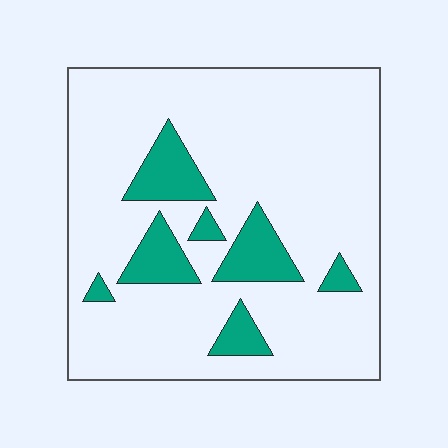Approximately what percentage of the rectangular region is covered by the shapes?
Approximately 15%.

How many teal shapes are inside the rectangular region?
7.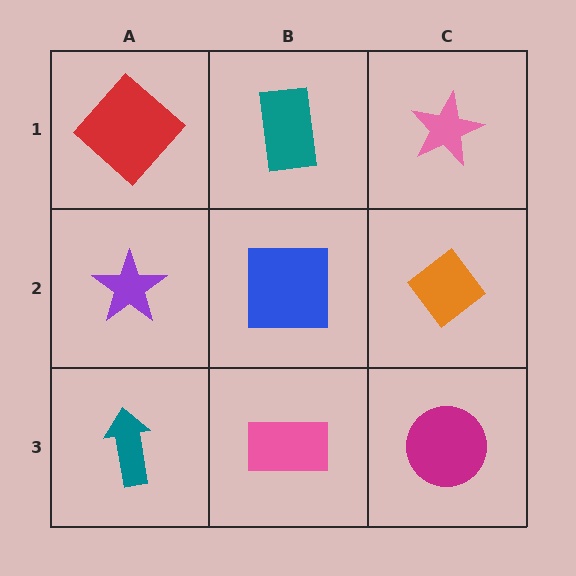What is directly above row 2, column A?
A red diamond.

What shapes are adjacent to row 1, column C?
An orange diamond (row 2, column C), a teal rectangle (row 1, column B).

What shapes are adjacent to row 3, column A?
A purple star (row 2, column A), a pink rectangle (row 3, column B).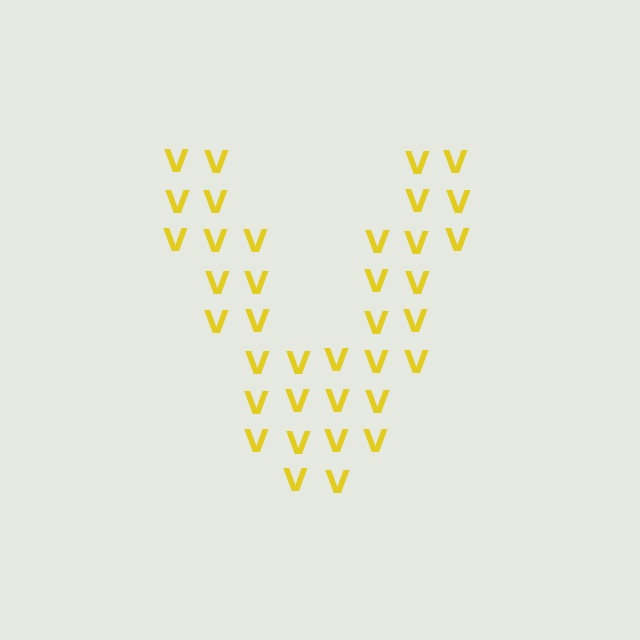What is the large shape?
The large shape is the letter V.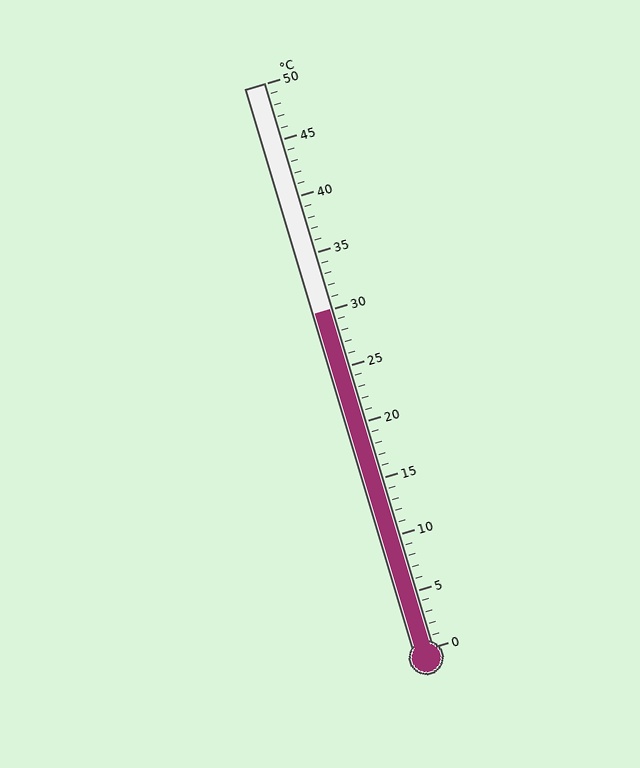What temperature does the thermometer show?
The thermometer shows approximately 30°C.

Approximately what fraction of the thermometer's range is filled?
The thermometer is filled to approximately 60% of its range.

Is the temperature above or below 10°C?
The temperature is above 10°C.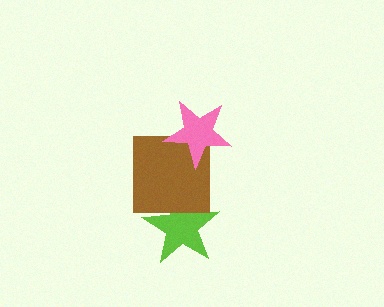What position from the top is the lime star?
The lime star is 3rd from the top.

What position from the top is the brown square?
The brown square is 2nd from the top.